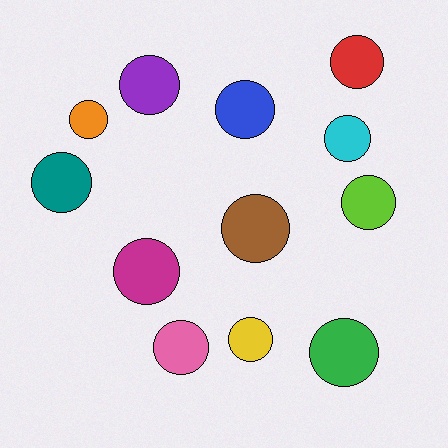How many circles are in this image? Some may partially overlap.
There are 12 circles.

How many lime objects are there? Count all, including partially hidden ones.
There is 1 lime object.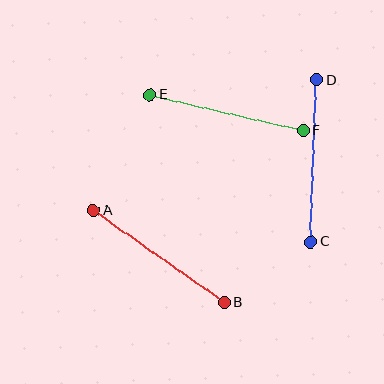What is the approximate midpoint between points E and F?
The midpoint is at approximately (226, 113) pixels.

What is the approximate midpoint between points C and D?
The midpoint is at approximately (314, 161) pixels.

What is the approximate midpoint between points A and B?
The midpoint is at approximately (159, 257) pixels.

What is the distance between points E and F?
The distance is approximately 157 pixels.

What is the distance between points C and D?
The distance is approximately 162 pixels.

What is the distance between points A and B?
The distance is approximately 160 pixels.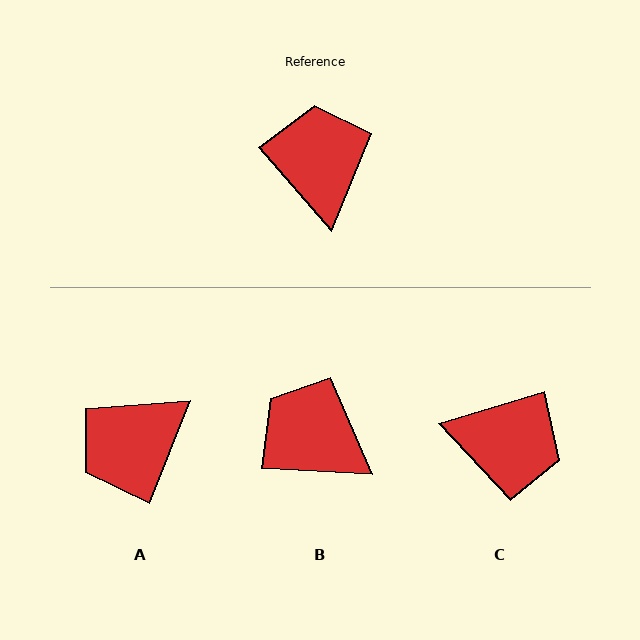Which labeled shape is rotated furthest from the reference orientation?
A, about 117 degrees away.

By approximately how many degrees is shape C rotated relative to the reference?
Approximately 114 degrees clockwise.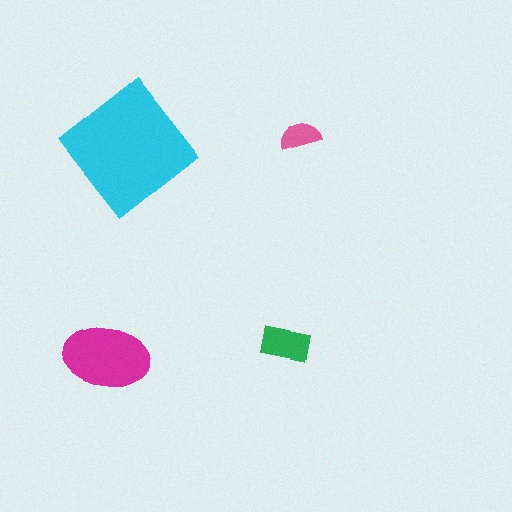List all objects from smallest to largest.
The pink semicircle, the green rectangle, the magenta ellipse, the cyan diamond.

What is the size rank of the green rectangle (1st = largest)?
3rd.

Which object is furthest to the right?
The pink semicircle is rightmost.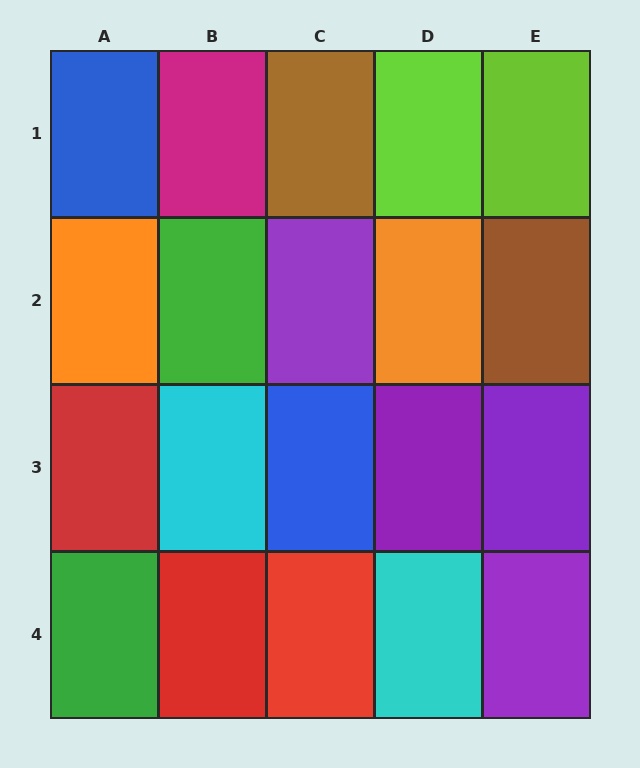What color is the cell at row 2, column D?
Orange.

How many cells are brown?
2 cells are brown.